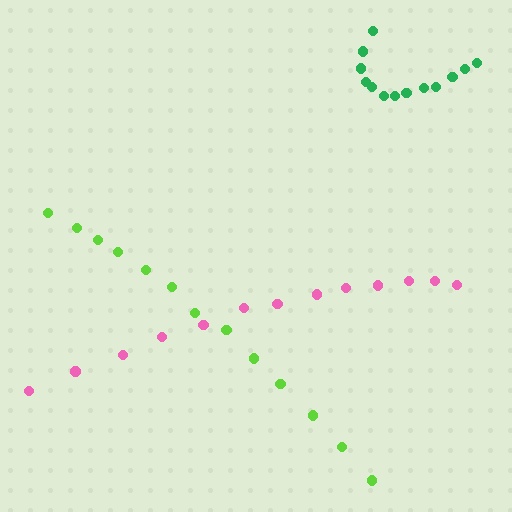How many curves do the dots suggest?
There are 3 distinct paths.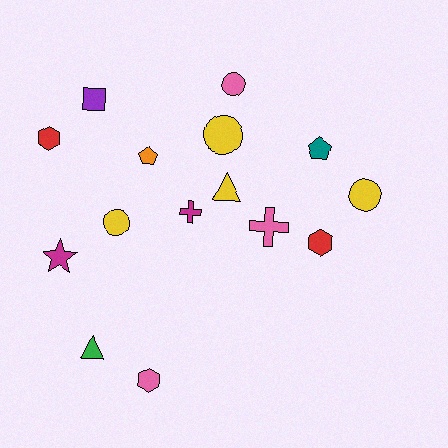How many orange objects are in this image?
There is 1 orange object.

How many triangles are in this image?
There are 2 triangles.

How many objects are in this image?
There are 15 objects.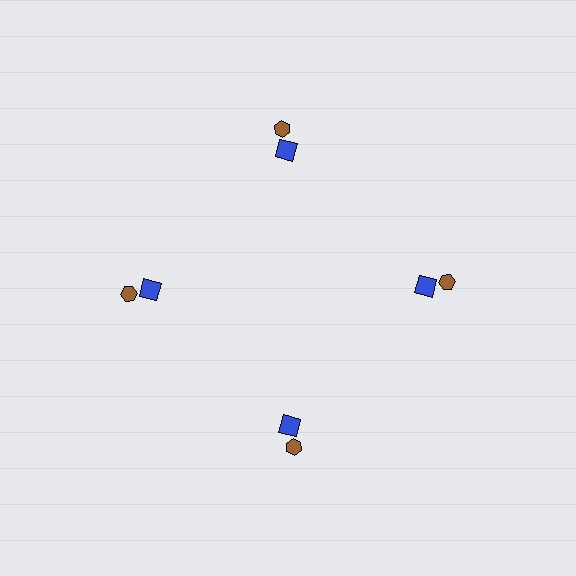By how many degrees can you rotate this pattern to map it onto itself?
The pattern maps onto itself every 90 degrees of rotation.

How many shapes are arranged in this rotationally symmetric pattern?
There are 8 shapes, arranged in 4 groups of 2.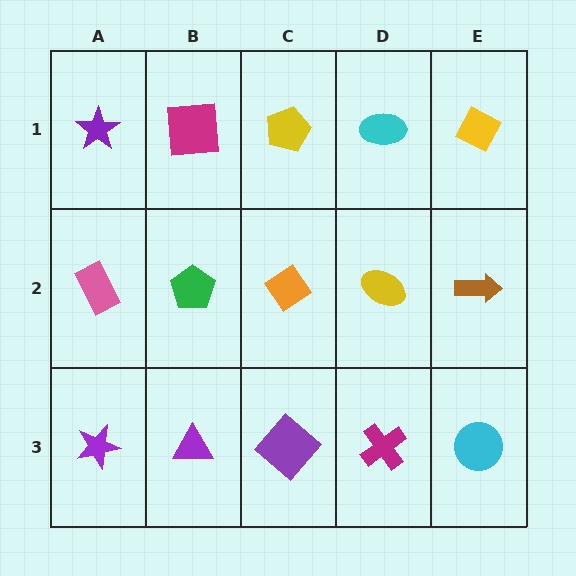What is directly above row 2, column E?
A yellow diamond.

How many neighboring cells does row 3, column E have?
2.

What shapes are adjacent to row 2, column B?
A magenta square (row 1, column B), a purple triangle (row 3, column B), a pink rectangle (row 2, column A), an orange diamond (row 2, column C).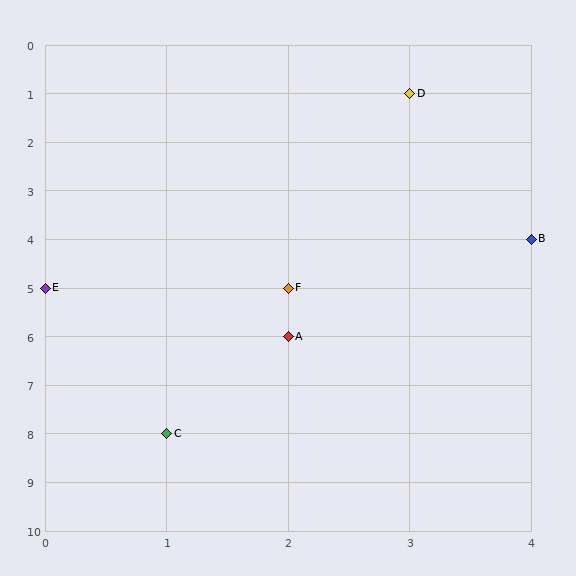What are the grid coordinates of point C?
Point C is at grid coordinates (1, 8).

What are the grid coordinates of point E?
Point E is at grid coordinates (0, 5).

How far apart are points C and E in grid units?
Points C and E are 1 column and 3 rows apart (about 3.2 grid units diagonally).